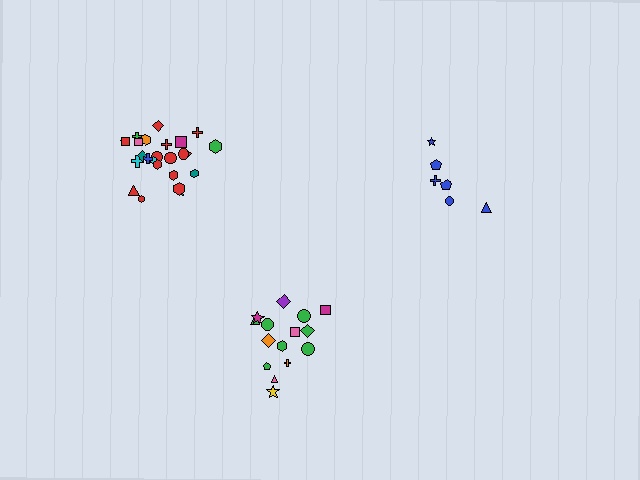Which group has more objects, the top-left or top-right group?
The top-left group.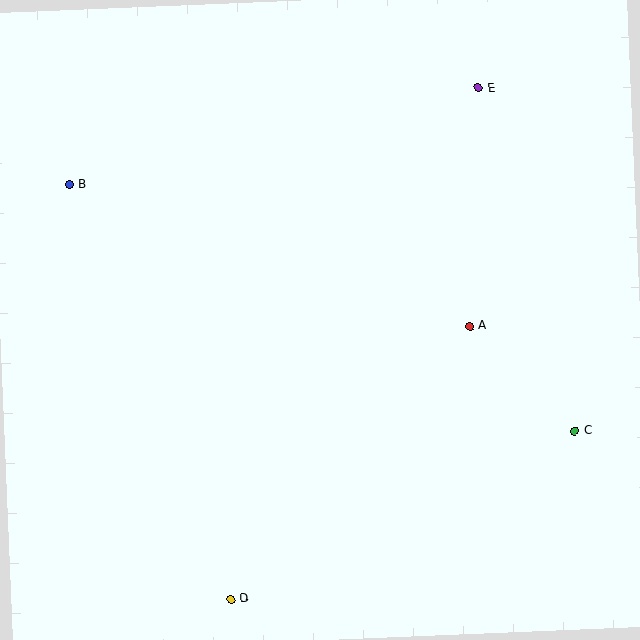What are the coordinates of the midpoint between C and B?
The midpoint between C and B is at (322, 308).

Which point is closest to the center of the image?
Point A at (470, 326) is closest to the center.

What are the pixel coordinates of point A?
Point A is at (470, 326).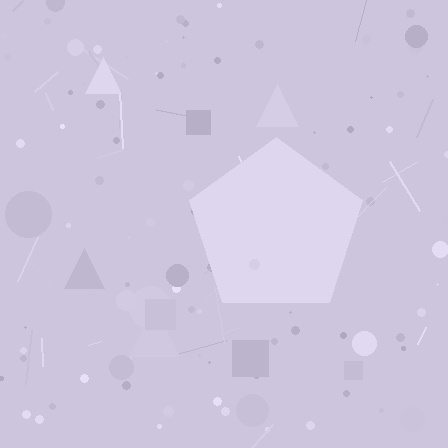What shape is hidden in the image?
A pentagon is hidden in the image.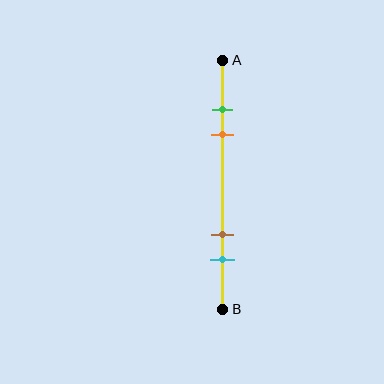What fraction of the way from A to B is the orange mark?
The orange mark is approximately 30% (0.3) of the way from A to B.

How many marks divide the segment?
There are 4 marks dividing the segment.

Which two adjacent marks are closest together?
The green and orange marks are the closest adjacent pair.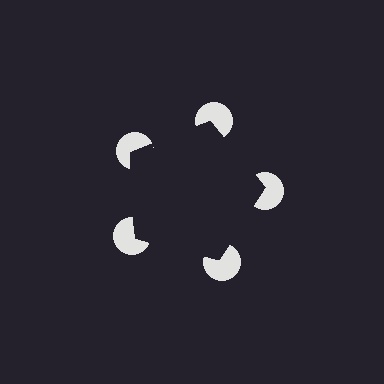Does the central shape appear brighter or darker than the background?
It typically appears slightly darker than the background, even though no actual brightness change is drawn.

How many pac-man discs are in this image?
There are 5 — one at each vertex of the illusory pentagon.